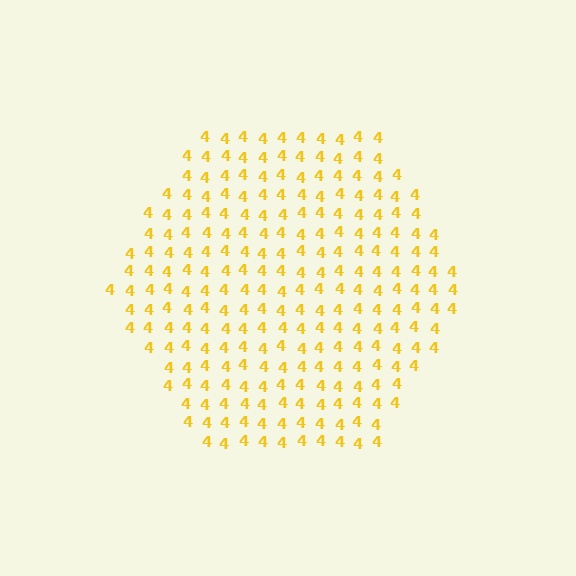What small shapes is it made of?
It is made of small digit 4's.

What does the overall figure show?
The overall figure shows a hexagon.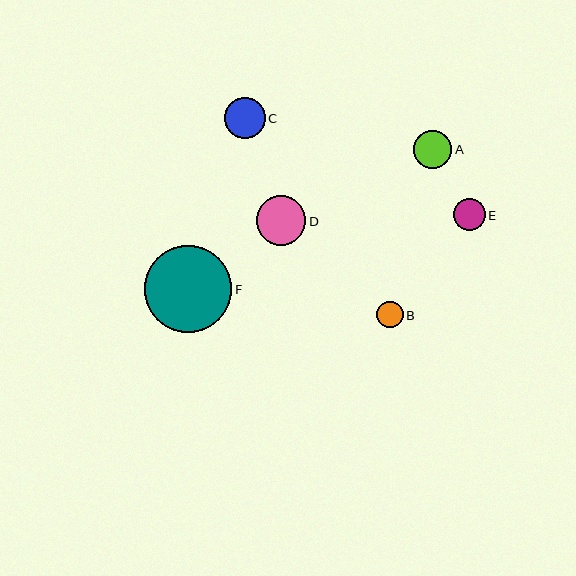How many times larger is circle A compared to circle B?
Circle A is approximately 1.4 times the size of circle B.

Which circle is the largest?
Circle F is the largest with a size of approximately 87 pixels.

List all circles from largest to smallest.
From largest to smallest: F, D, C, A, E, B.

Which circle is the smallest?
Circle B is the smallest with a size of approximately 27 pixels.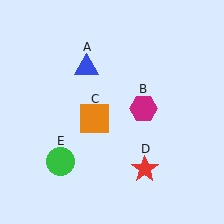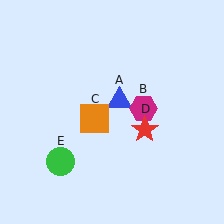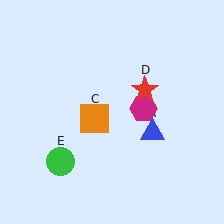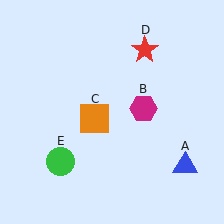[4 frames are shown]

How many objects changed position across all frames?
2 objects changed position: blue triangle (object A), red star (object D).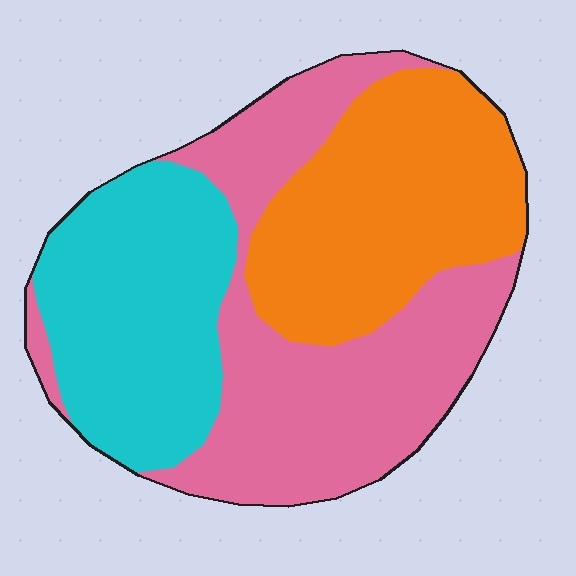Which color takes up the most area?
Pink, at roughly 40%.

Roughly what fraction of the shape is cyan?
Cyan takes up between a quarter and a half of the shape.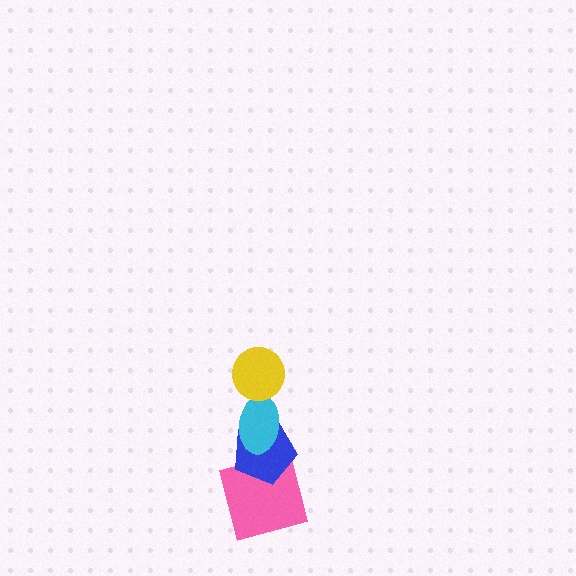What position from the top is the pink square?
The pink square is 4th from the top.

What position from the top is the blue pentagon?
The blue pentagon is 3rd from the top.